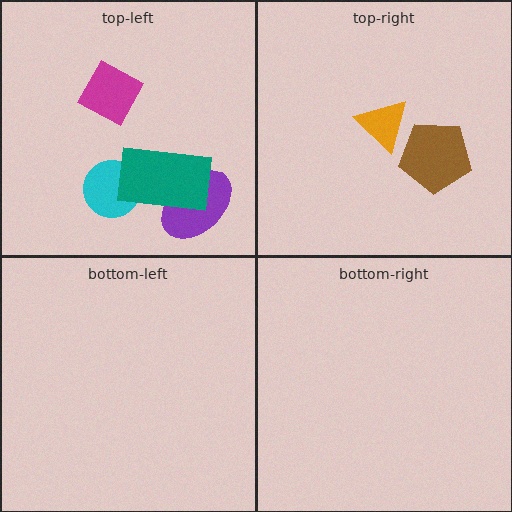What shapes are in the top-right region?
The brown pentagon, the orange triangle.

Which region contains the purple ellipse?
The top-left region.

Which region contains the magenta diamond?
The top-left region.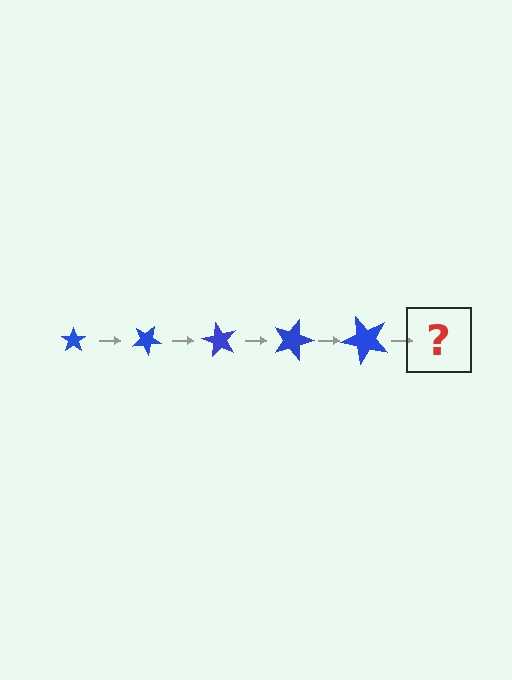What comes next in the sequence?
The next element should be a star, larger than the previous one and rotated 150 degrees from the start.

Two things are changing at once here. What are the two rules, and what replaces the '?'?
The two rules are that the star grows larger each step and it rotates 30 degrees each step. The '?' should be a star, larger than the previous one and rotated 150 degrees from the start.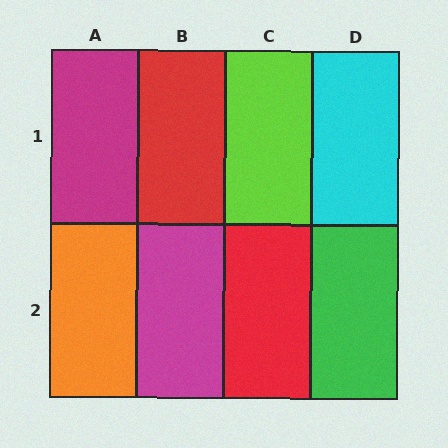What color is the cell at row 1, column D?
Cyan.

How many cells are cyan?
1 cell is cyan.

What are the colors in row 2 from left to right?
Orange, magenta, red, green.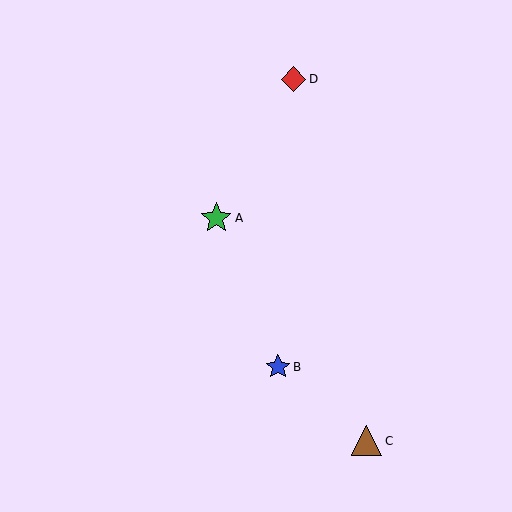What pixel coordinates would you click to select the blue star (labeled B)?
Click at (278, 367) to select the blue star B.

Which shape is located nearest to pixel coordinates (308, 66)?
The red diamond (labeled D) at (293, 79) is nearest to that location.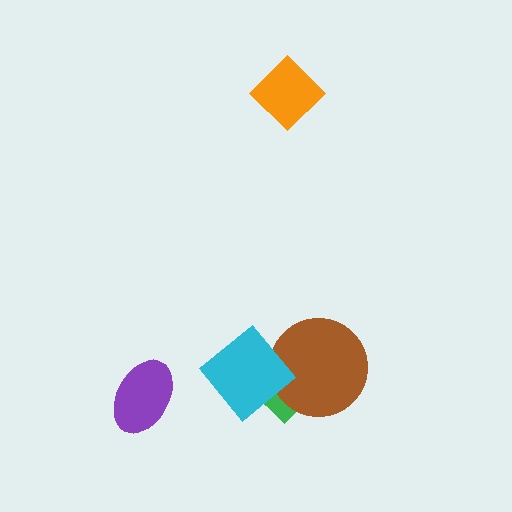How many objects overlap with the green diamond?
2 objects overlap with the green diamond.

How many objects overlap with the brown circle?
2 objects overlap with the brown circle.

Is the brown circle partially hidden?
Yes, it is partially covered by another shape.